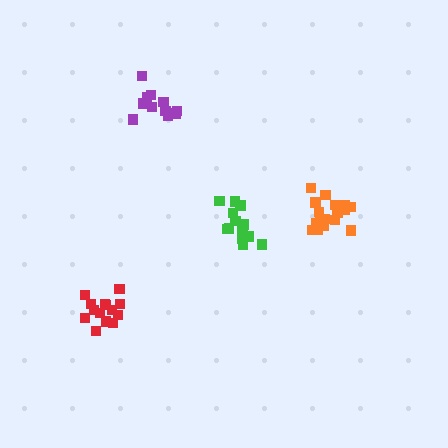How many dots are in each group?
Group 1: 18 dots, Group 2: 14 dots, Group 3: 14 dots, Group 4: 12 dots (58 total).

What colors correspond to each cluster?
The clusters are colored: orange, green, red, purple.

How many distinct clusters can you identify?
There are 4 distinct clusters.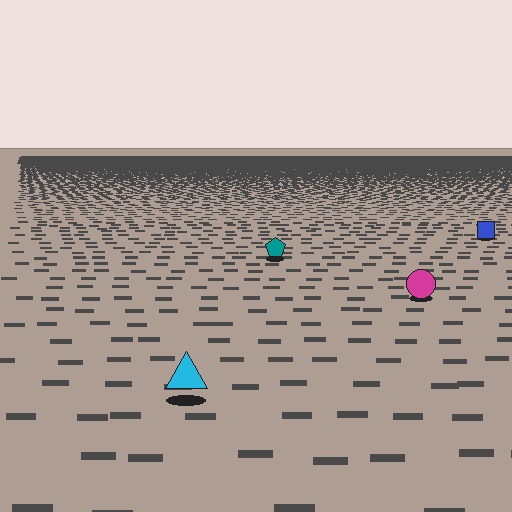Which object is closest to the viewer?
The cyan triangle is closest. The texture marks near it are larger and more spread out.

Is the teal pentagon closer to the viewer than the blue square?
Yes. The teal pentagon is closer — you can tell from the texture gradient: the ground texture is coarser near it.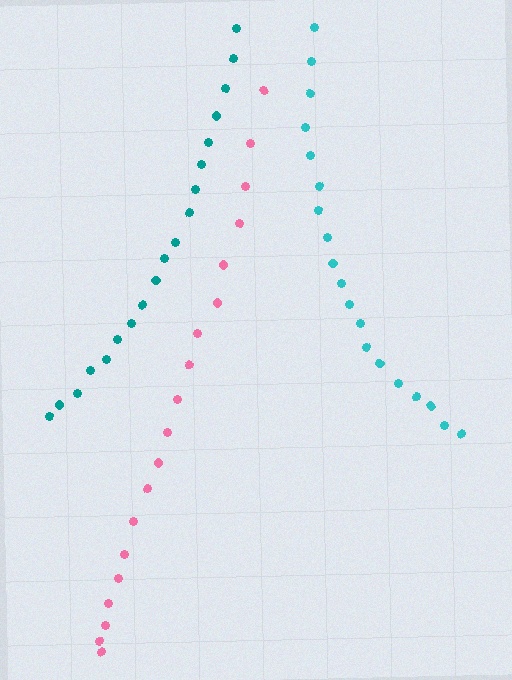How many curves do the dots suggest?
There are 3 distinct paths.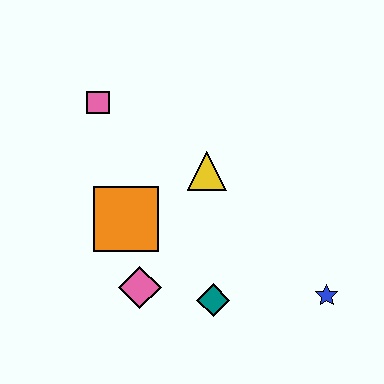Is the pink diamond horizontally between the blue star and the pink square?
Yes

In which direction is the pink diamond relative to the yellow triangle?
The pink diamond is below the yellow triangle.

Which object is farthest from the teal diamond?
The pink square is farthest from the teal diamond.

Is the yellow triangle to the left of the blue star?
Yes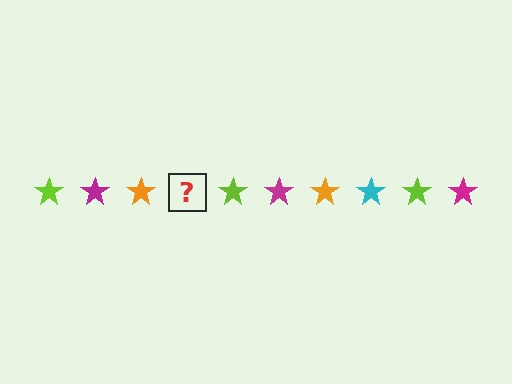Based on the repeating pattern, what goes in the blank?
The blank should be a cyan star.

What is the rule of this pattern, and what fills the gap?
The rule is that the pattern cycles through lime, magenta, orange, cyan stars. The gap should be filled with a cyan star.